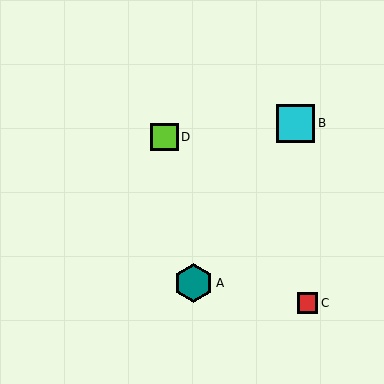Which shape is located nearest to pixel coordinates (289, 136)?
The cyan square (labeled B) at (295, 123) is nearest to that location.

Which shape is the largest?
The teal hexagon (labeled A) is the largest.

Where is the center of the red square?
The center of the red square is at (308, 303).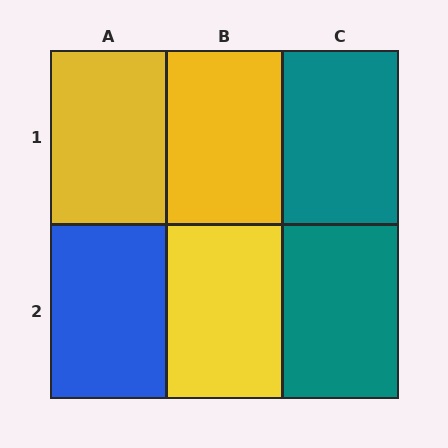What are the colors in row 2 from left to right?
Blue, yellow, teal.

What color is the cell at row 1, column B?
Yellow.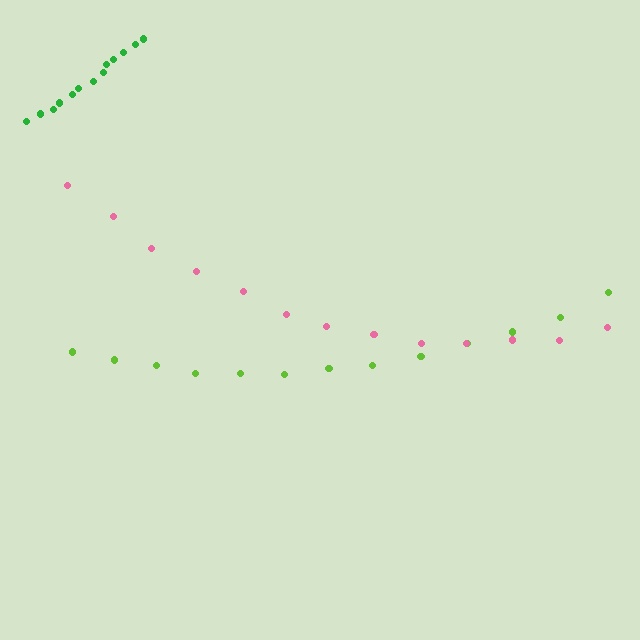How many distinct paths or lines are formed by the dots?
There are 3 distinct paths.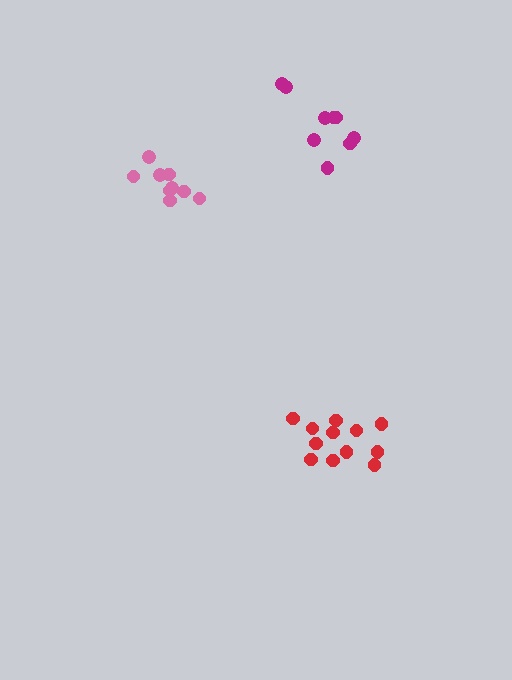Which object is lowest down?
The red cluster is bottommost.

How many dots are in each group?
Group 1: 9 dots, Group 2: 12 dots, Group 3: 9 dots (30 total).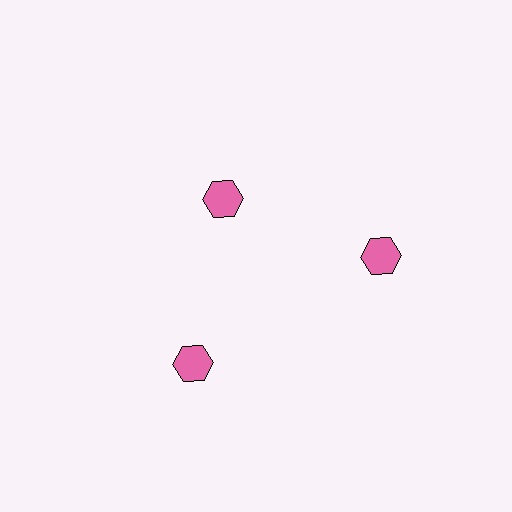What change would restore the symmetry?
The symmetry would be restored by moving it outward, back onto the ring so that all 3 hexagons sit at equal angles and equal distance from the center.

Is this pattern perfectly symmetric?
No. The 3 pink hexagons are arranged in a ring, but one element near the 11 o'clock position is pulled inward toward the center, breaking the 3-fold rotational symmetry.